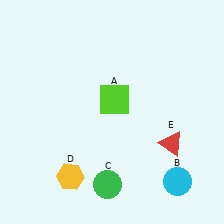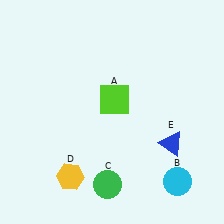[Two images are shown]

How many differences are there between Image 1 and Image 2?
There is 1 difference between the two images.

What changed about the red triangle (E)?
In Image 1, E is red. In Image 2, it changed to blue.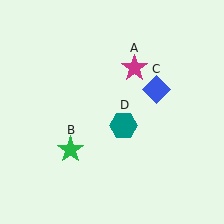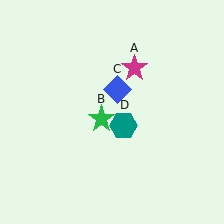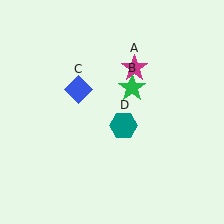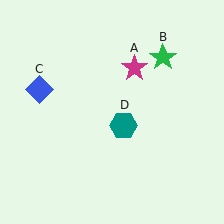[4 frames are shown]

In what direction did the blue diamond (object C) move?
The blue diamond (object C) moved left.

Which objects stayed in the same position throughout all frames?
Magenta star (object A) and teal hexagon (object D) remained stationary.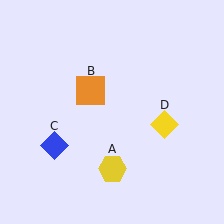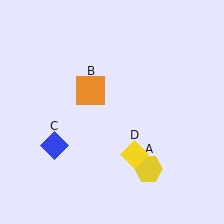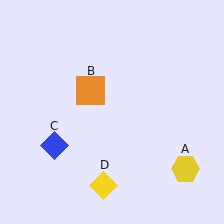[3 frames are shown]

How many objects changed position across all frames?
2 objects changed position: yellow hexagon (object A), yellow diamond (object D).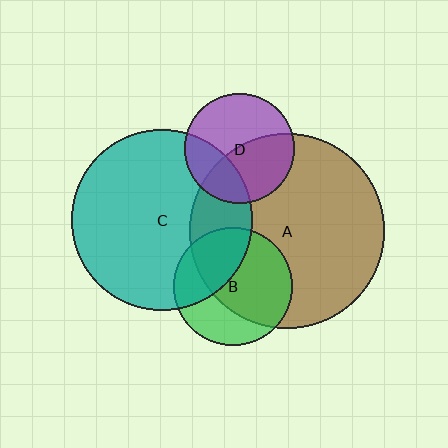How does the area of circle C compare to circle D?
Approximately 2.7 times.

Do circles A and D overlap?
Yes.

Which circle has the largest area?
Circle A (brown).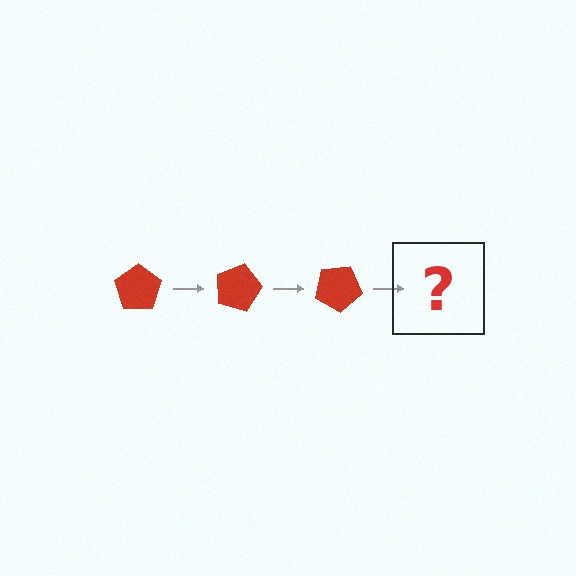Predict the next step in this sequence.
The next step is a red pentagon rotated 45 degrees.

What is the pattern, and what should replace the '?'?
The pattern is that the pentagon rotates 15 degrees each step. The '?' should be a red pentagon rotated 45 degrees.